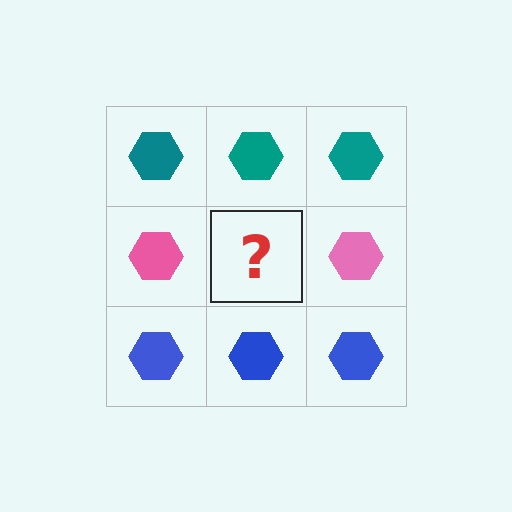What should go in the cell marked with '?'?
The missing cell should contain a pink hexagon.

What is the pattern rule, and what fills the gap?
The rule is that each row has a consistent color. The gap should be filled with a pink hexagon.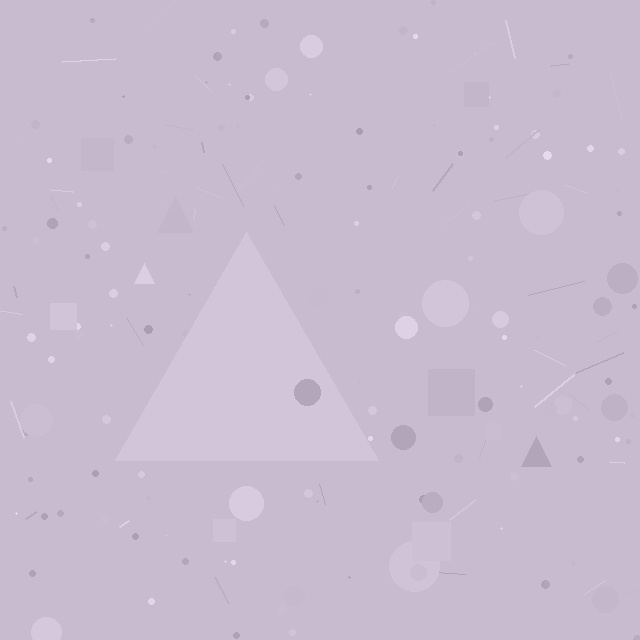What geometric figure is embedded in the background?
A triangle is embedded in the background.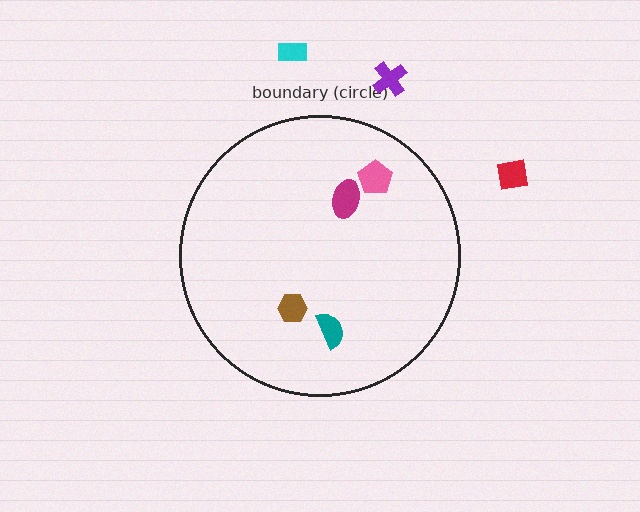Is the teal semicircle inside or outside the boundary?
Inside.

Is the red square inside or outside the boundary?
Outside.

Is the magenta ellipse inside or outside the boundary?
Inside.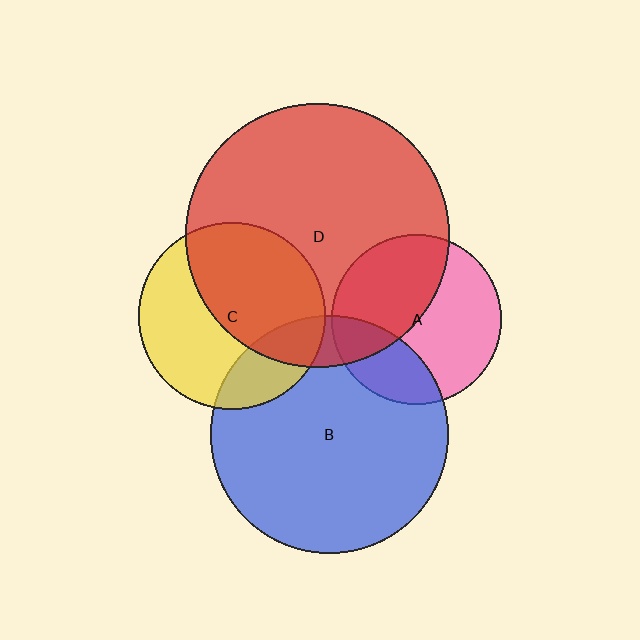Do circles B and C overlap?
Yes.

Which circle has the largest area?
Circle D (red).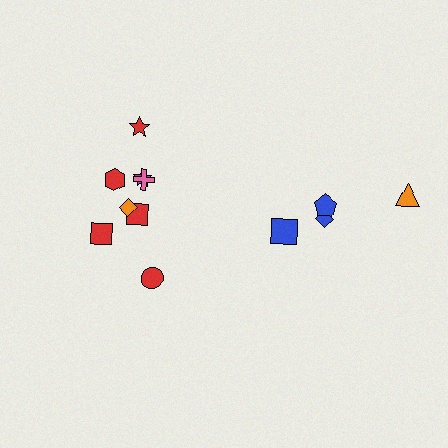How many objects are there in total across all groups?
There are 12 objects.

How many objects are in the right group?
There are 4 objects.